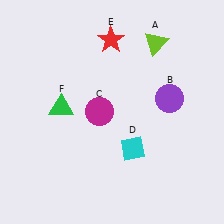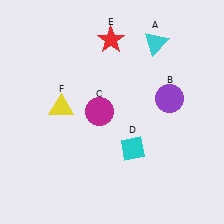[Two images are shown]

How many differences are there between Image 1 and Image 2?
There are 2 differences between the two images.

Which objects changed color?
A changed from lime to cyan. F changed from green to yellow.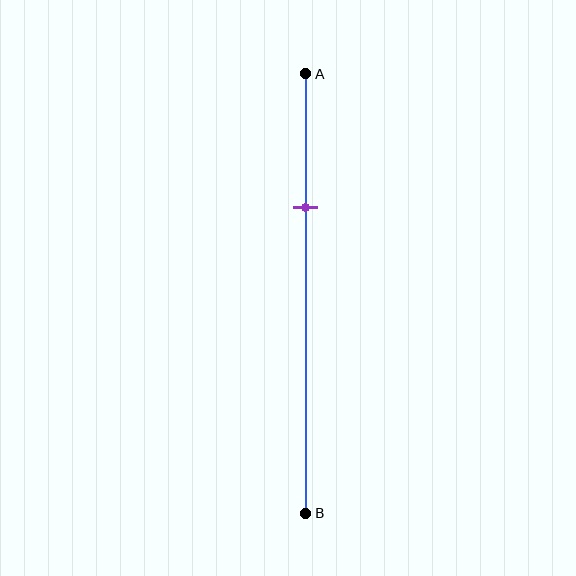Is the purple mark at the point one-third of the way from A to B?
Yes, the mark is approximately at the one-third point.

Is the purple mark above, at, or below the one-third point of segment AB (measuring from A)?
The purple mark is approximately at the one-third point of segment AB.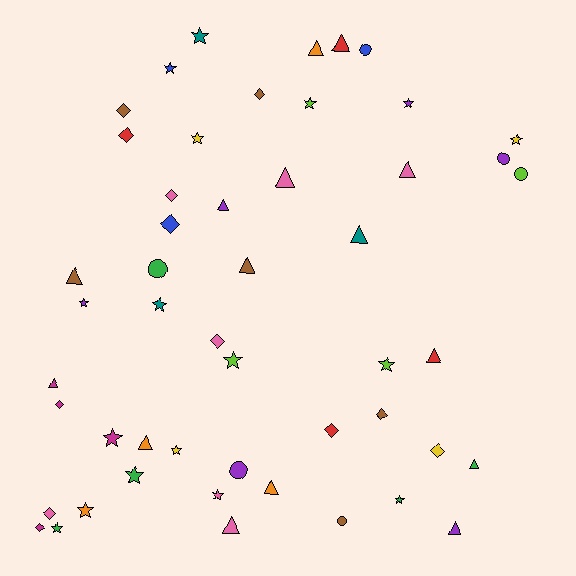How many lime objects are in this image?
There are 4 lime objects.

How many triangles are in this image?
There are 15 triangles.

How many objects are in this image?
There are 50 objects.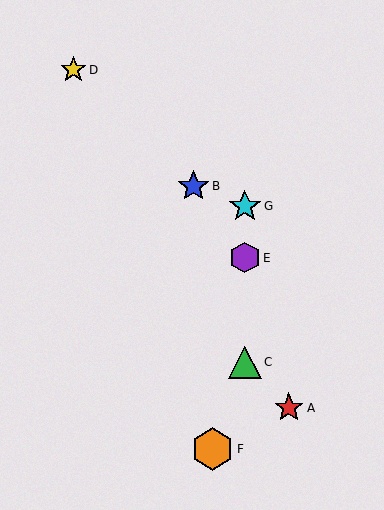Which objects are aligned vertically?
Objects C, E, G are aligned vertically.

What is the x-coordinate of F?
Object F is at x≈213.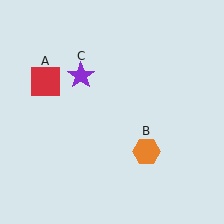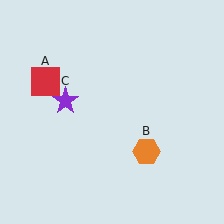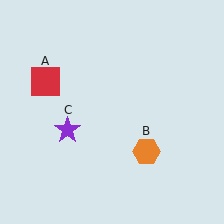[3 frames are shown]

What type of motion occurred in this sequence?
The purple star (object C) rotated counterclockwise around the center of the scene.